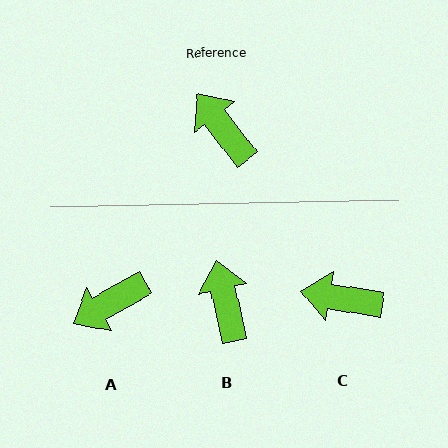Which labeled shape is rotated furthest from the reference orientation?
A, about 82 degrees away.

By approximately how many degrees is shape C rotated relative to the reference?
Approximately 43 degrees counter-clockwise.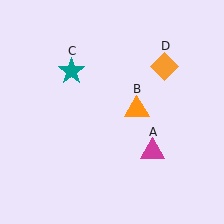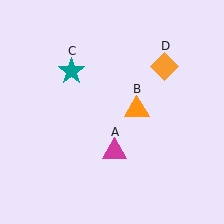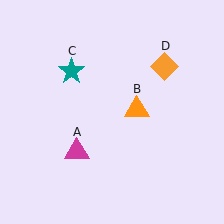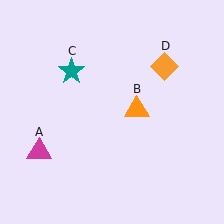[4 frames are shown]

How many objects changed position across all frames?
1 object changed position: magenta triangle (object A).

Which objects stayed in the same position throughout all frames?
Orange triangle (object B) and teal star (object C) and orange diamond (object D) remained stationary.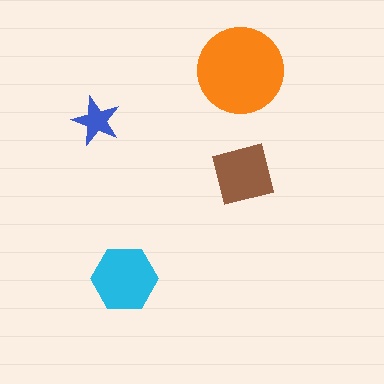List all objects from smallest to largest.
The blue star, the brown square, the cyan hexagon, the orange circle.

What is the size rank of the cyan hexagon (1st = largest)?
2nd.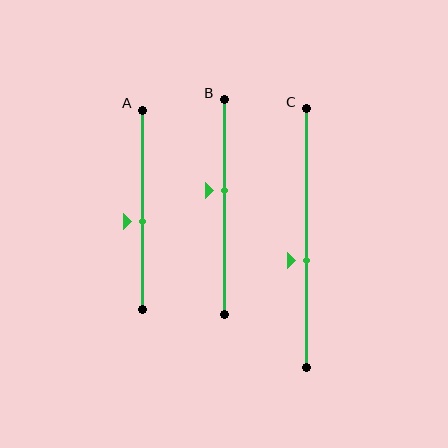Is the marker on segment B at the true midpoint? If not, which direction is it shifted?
No, the marker on segment B is shifted upward by about 8% of the segment length.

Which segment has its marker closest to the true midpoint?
Segment A has its marker closest to the true midpoint.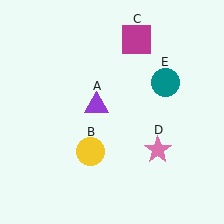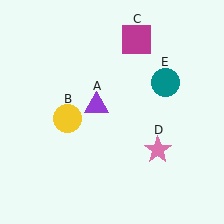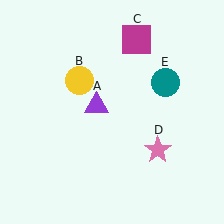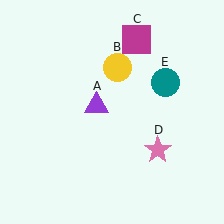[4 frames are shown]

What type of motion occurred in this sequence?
The yellow circle (object B) rotated clockwise around the center of the scene.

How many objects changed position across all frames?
1 object changed position: yellow circle (object B).